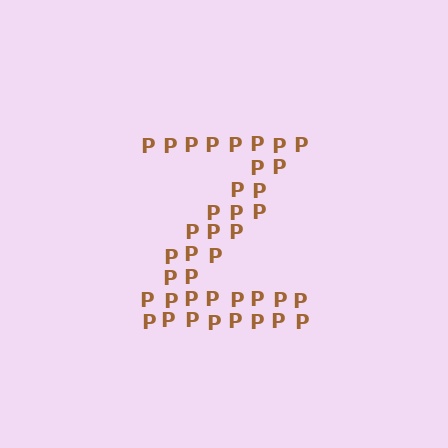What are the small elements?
The small elements are letter P's.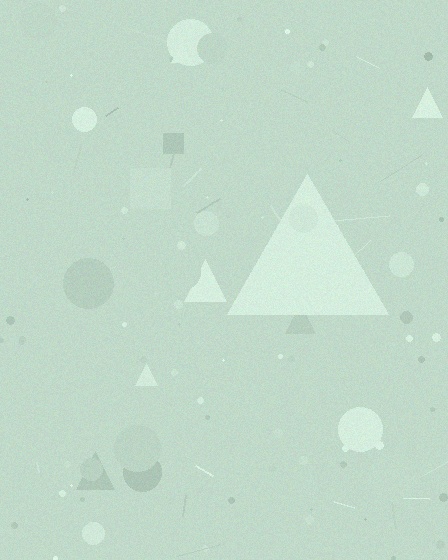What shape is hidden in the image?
A triangle is hidden in the image.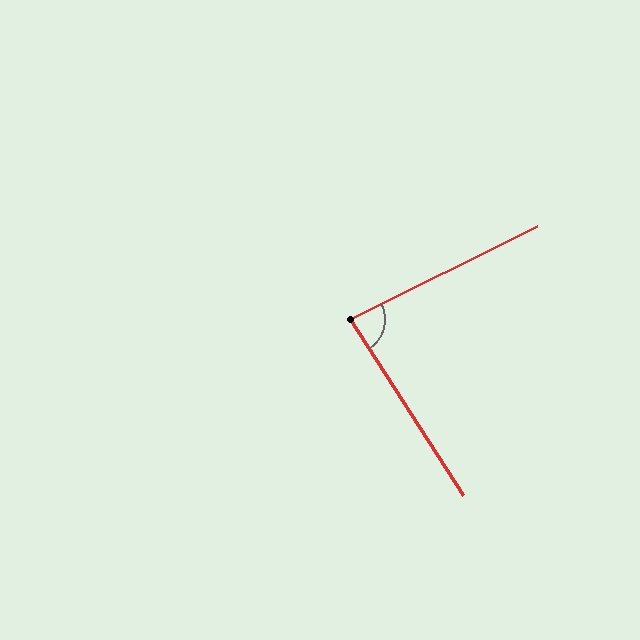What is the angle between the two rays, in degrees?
Approximately 84 degrees.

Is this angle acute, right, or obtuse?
It is acute.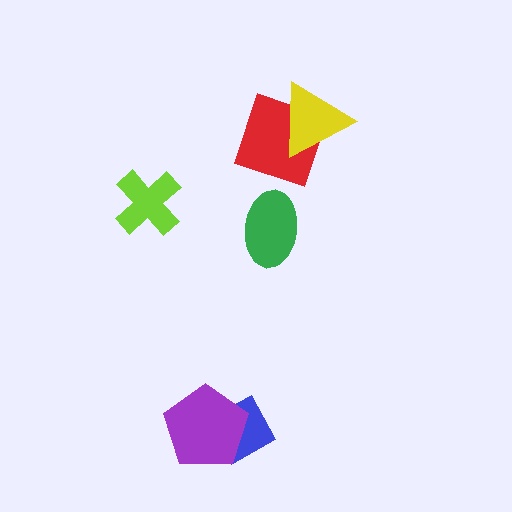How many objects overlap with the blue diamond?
1 object overlaps with the blue diamond.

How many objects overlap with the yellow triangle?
1 object overlaps with the yellow triangle.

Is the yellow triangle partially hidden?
No, no other shape covers it.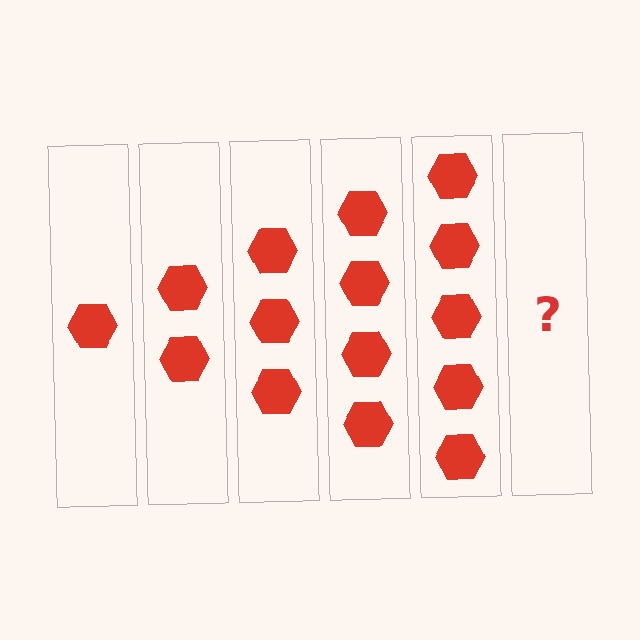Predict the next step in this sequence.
The next step is 6 hexagons.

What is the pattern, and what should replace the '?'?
The pattern is that each step adds one more hexagon. The '?' should be 6 hexagons.